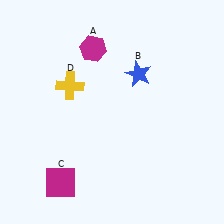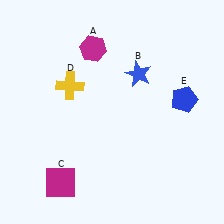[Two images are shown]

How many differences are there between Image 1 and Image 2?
There is 1 difference between the two images.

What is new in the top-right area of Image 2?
A blue pentagon (E) was added in the top-right area of Image 2.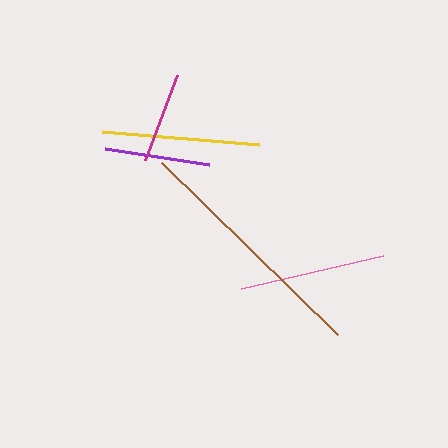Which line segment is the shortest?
The magenta line is the shortest at approximately 91 pixels.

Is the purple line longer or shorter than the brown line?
The brown line is longer than the purple line.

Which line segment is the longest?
The brown line is the longest at approximately 246 pixels.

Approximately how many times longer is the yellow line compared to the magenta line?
The yellow line is approximately 1.7 times the length of the magenta line.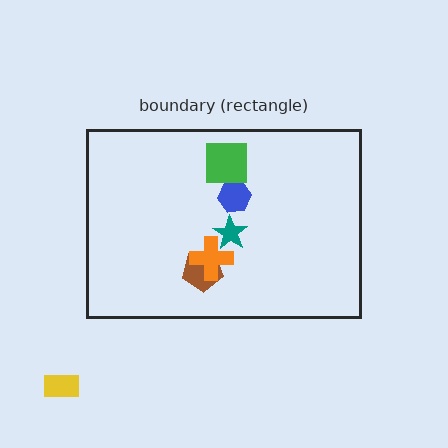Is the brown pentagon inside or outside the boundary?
Inside.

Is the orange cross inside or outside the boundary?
Inside.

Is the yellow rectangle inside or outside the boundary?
Outside.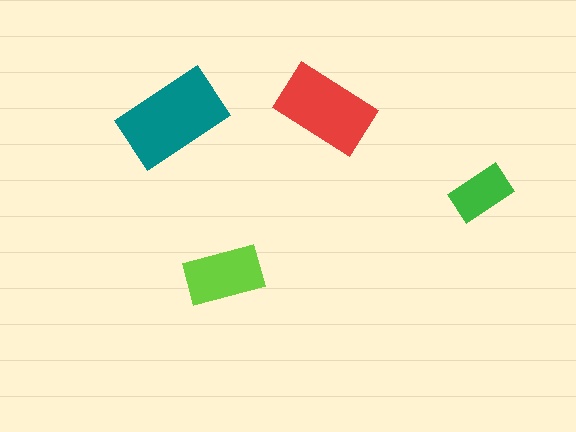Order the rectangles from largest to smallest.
the teal one, the red one, the lime one, the green one.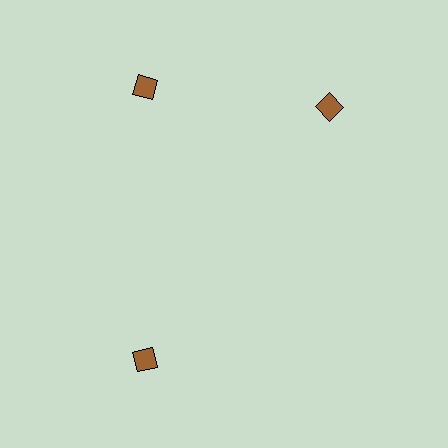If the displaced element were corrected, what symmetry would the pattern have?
It would have 3-fold rotational symmetry — the pattern would map onto itself every 120 degrees.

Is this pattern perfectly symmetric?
No. The 3 brown diamonds are arranged in a ring, but one element near the 3 o'clock position is rotated out of alignment along the ring, breaking the 3-fold rotational symmetry.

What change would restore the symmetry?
The symmetry would be restored by rotating it back into even spacing with its neighbors so that all 3 diamonds sit at equal angles and equal distance from the center.